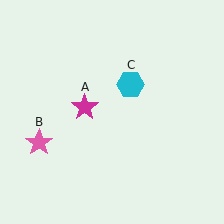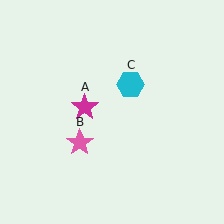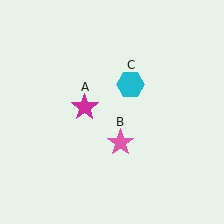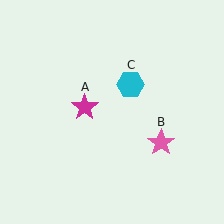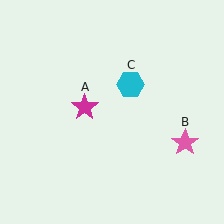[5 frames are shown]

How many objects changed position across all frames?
1 object changed position: pink star (object B).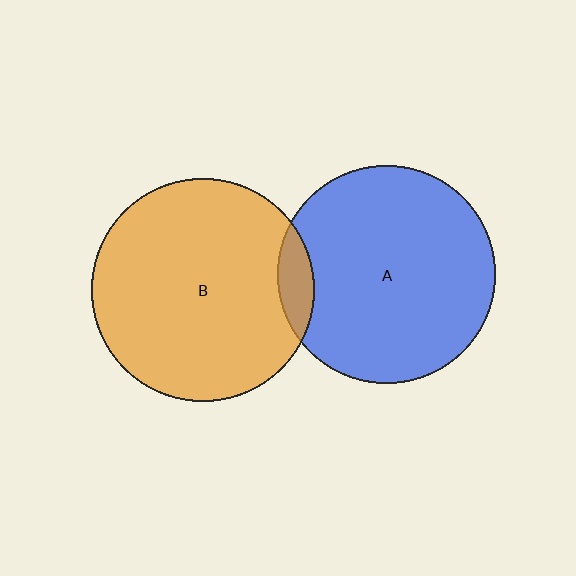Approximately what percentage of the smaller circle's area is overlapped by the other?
Approximately 10%.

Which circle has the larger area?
Circle B (orange).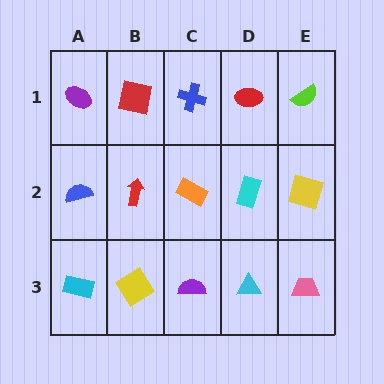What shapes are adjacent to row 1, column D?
A cyan rectangle (row 2, column D), a blue cross (row 1, column C), a lime semicircle (row 1, column E).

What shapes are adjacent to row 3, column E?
A yellow square (row 2, column E), a cyan triangle (row 3, column D).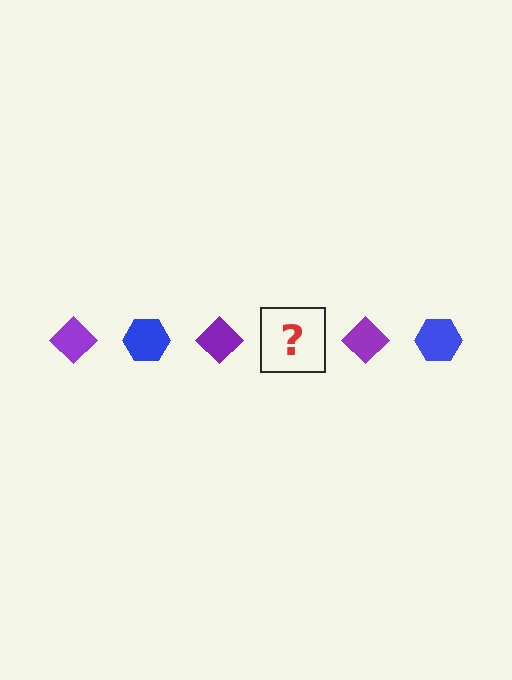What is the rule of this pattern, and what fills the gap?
The rule is that the pattern alternates between purple diamond and blue hexagon. The gap should be filled with a blue hexagon.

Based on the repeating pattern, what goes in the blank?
The blank should be a blue hexagon.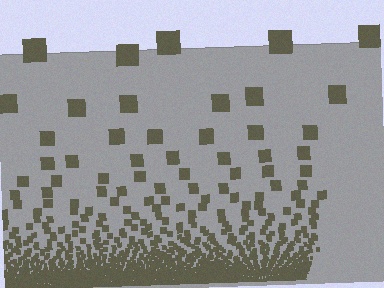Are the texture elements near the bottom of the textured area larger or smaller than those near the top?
Smaller. The gradient is inverted — elements near the bottom are smaller and denser.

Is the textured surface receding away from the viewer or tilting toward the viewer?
The surface appears to tilt toward the viewer. Texture elements get larger and sparser toward the top.